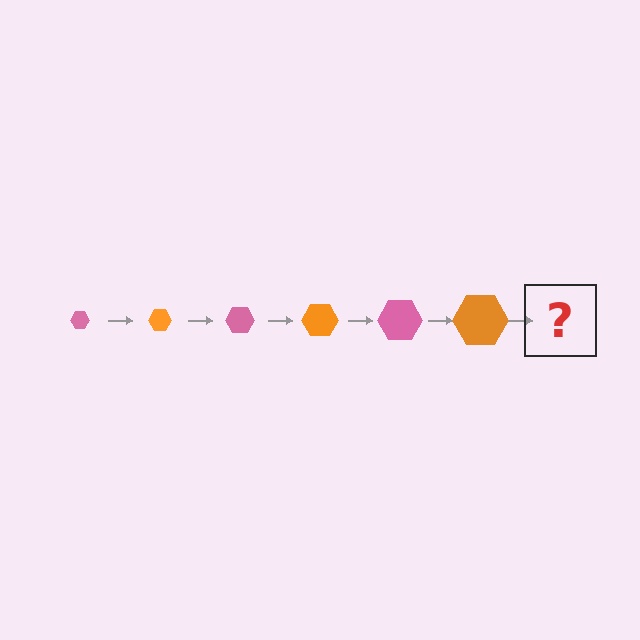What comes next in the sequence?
The next element should be a pink hexagon, larger than the previous one.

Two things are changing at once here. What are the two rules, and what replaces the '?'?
The two rules are that the hexagon grows larger each step and the color cycles through pink and orange. The '?' should be a pink hexagon, larger than the previous one.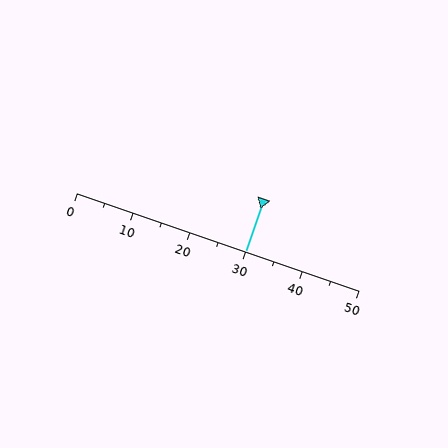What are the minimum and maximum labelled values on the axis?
The axis runs from 0 to 50.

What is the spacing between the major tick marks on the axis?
The major ticks are spaced 10 apart.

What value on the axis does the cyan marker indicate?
The marker indicates approximately 30.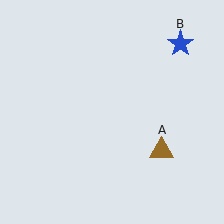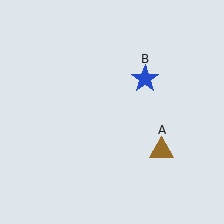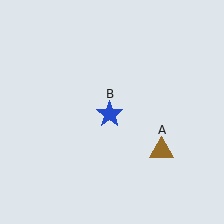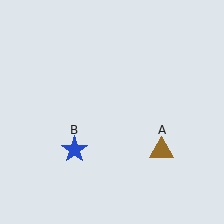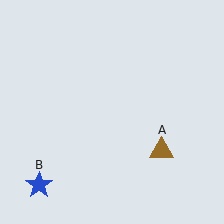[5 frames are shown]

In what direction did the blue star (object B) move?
The blue star (object B) moved down and to the left.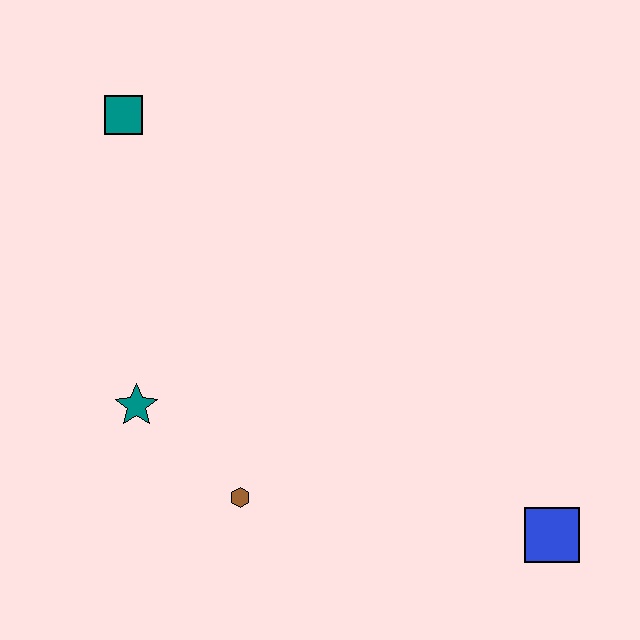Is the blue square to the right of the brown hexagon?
Yes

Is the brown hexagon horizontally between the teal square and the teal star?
No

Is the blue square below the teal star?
Yes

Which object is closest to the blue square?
The brown hexagon is closest to the blue square.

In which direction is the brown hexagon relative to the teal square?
The brown hexagon is below the teal square.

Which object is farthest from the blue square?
The teal square is farthest from the blue square.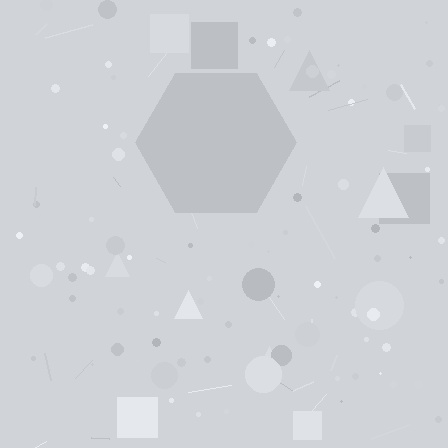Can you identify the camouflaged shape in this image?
The camouflaged shape is a hexagon.